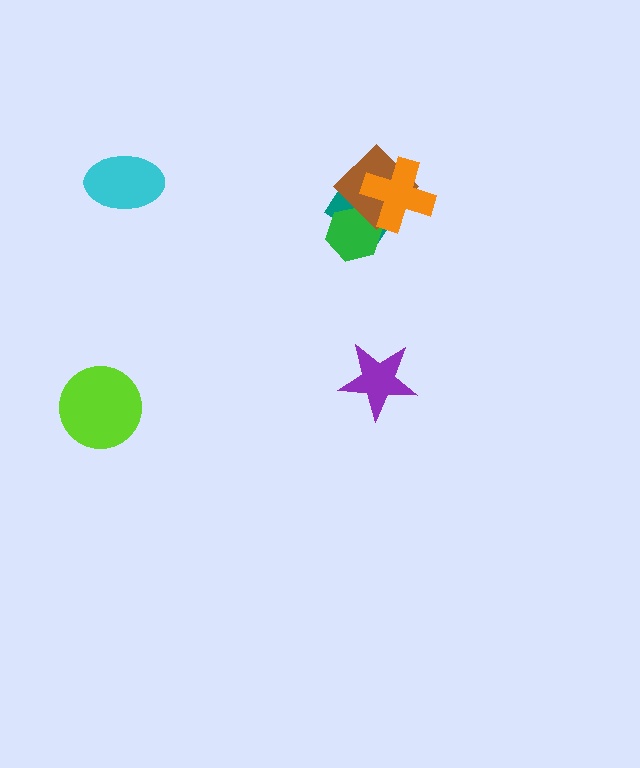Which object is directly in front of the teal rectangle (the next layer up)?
The green hexagon is directly in front of the teal rectangle.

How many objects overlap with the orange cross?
3 objects overlap with the orange cross.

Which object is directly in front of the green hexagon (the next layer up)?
The brown diamond is directly in front of the green hexagon.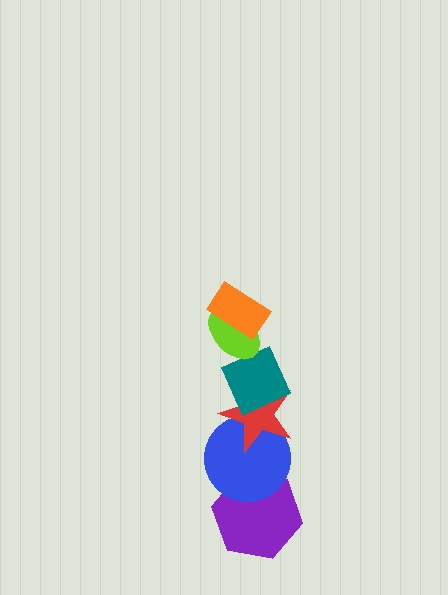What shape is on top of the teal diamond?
The lime ellipse is on top of the teal diamond.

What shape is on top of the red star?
The teal diamond is on top of the red star.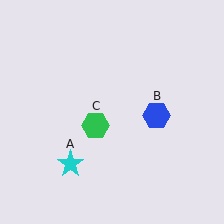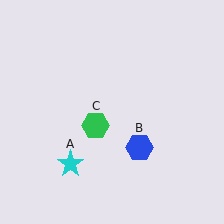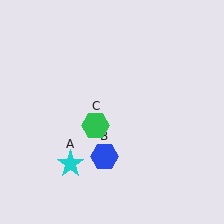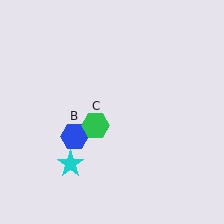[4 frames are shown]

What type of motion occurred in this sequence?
The blue hexagon (object B) rotated clockwise around the center of the scene.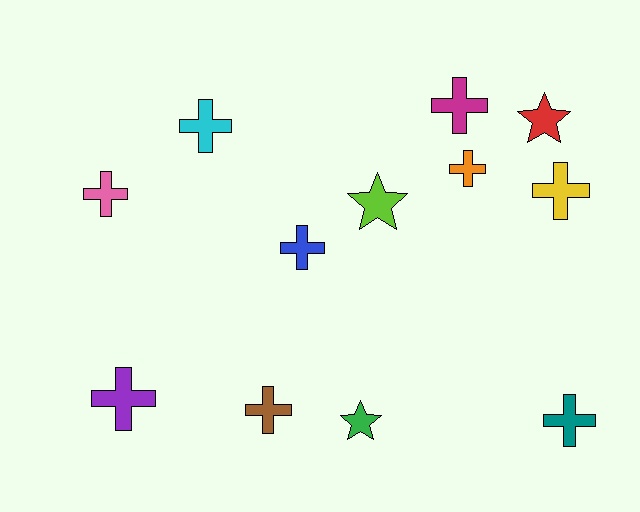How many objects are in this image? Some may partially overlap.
There are 12 objects.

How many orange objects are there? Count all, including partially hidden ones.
There is 1 orange object.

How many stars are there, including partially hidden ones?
There are 3 stars.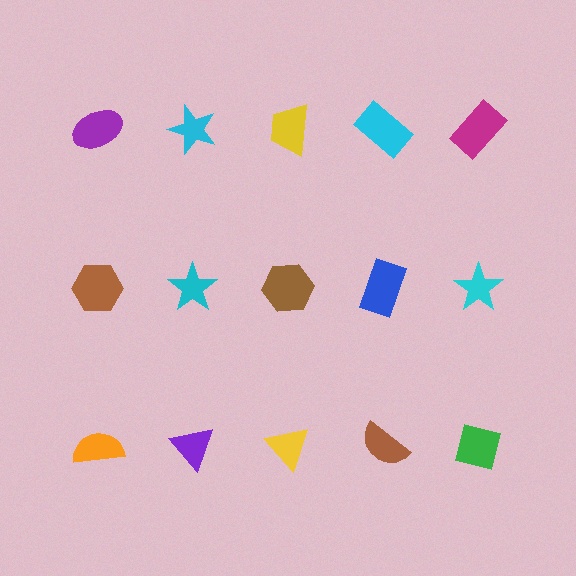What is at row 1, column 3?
A yellow trapezoid.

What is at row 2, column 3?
A brown hexagon.